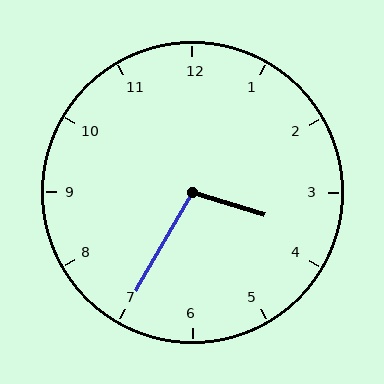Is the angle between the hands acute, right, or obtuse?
It is obtuse.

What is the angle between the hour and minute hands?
Approximately 102 degrees.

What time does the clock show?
3:35.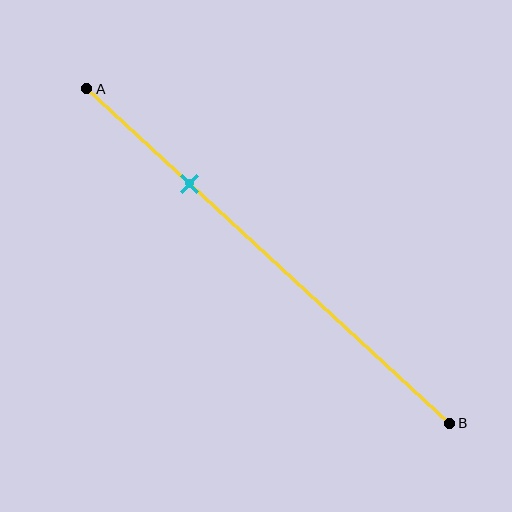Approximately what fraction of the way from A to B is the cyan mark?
The cyan mark is approximately 30% of the way from A to B.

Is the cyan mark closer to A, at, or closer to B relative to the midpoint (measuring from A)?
The cyan mark is closer to point A than the midpoint of segment AB.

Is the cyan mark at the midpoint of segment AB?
No, the mark is at about 30% from A, not at the 50% midpoint.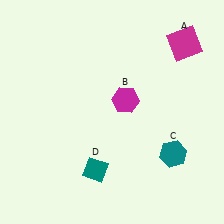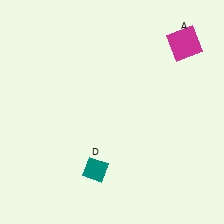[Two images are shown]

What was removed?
The teal hexagon (C), the magenta hexagon (B) were removed in Image 2.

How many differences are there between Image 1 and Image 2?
There are 2 differences between the two images.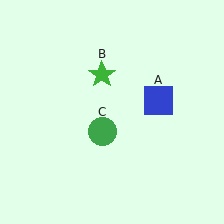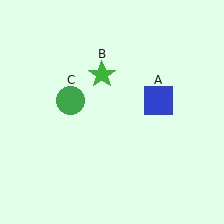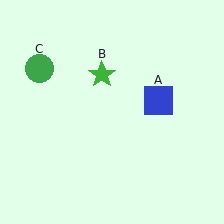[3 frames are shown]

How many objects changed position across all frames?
1 object changed position: green circle (object C).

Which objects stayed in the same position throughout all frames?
Blue square (object A) and green star (object B) remained stationary.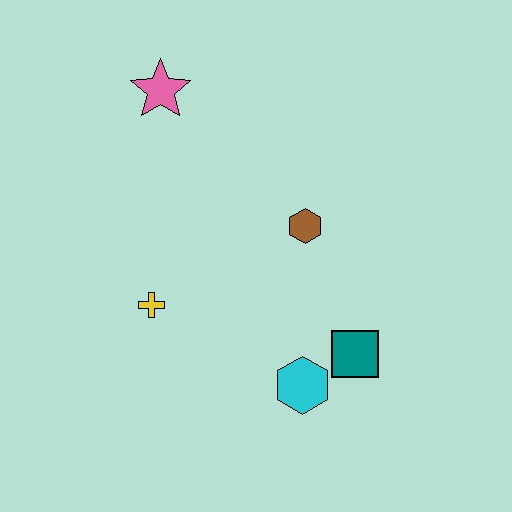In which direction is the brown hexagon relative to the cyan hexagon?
The brown hexagon is above the cyan hexagon.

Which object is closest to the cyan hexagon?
The teal square is closest to the cyan hexagon.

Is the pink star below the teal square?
No